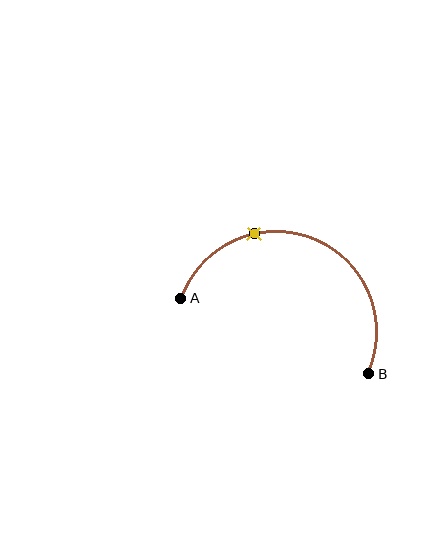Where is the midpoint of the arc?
The arc midpoint is the point on the curve farthest from the straight line joining A and B. It sits above that line.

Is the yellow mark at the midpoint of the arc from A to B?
No. The yellow mark lies on the arc but is closer to endpoint A. The arc midpoint would be at the point on the curve equidistant along the arc from both A and B.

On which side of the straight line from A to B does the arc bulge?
The arc bulges above the straight line connecting A and B.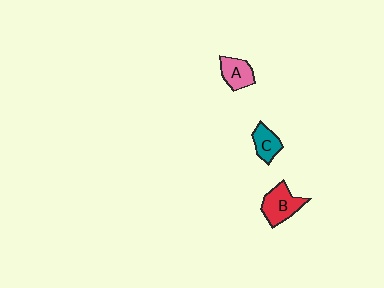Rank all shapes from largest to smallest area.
From largest to smallest: B (red), A (pink), C (teal).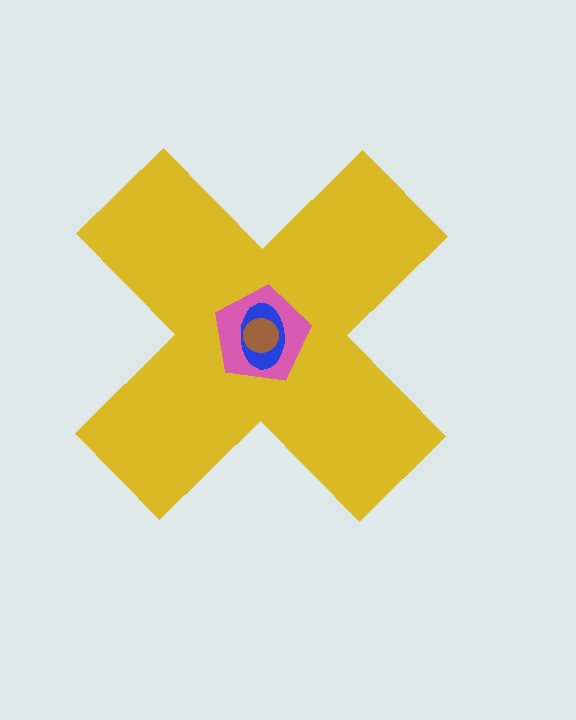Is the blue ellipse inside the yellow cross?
Yes.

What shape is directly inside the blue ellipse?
The brown circle.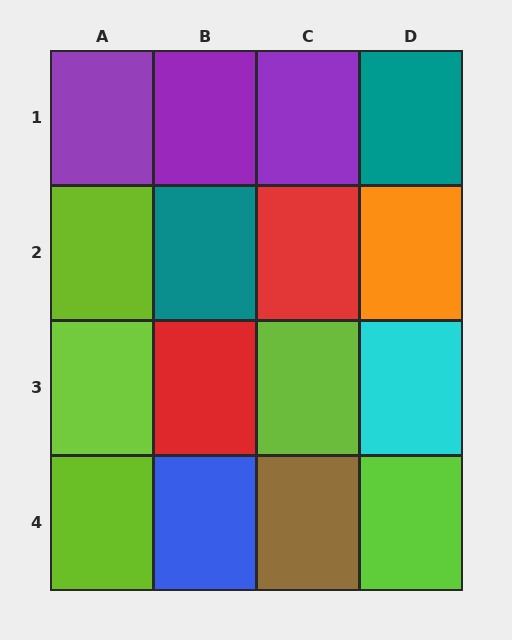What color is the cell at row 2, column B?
Teal.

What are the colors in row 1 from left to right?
Purple, purple, purple, teal.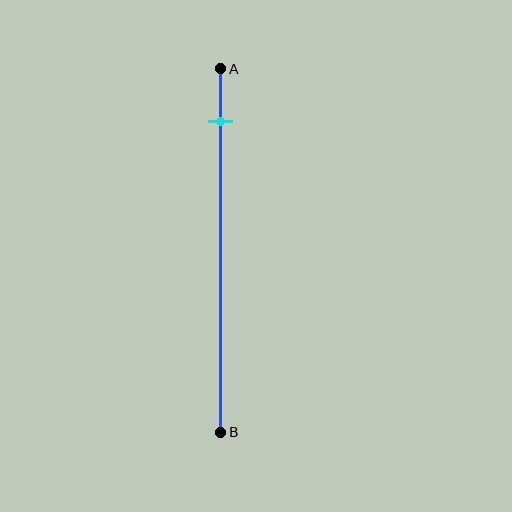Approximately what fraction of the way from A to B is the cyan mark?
The cyan mark is approximately 15% of the way from A to B.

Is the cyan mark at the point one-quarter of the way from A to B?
No, the mark is at about 15% from A, not at the 25% one-quarter point.